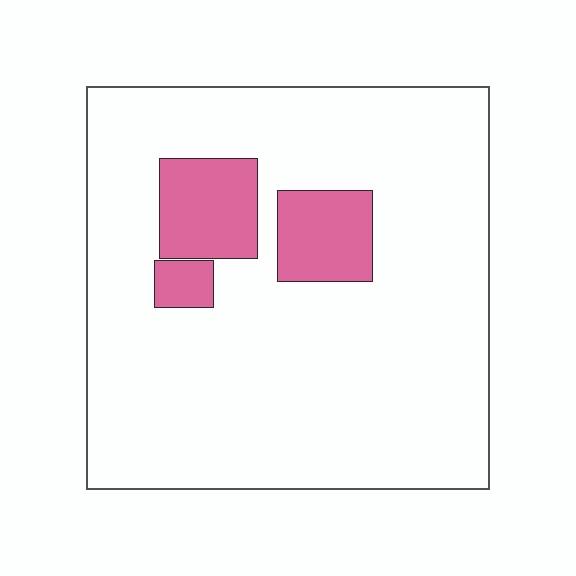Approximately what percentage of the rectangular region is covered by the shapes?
Approximately 15%.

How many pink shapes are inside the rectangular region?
3.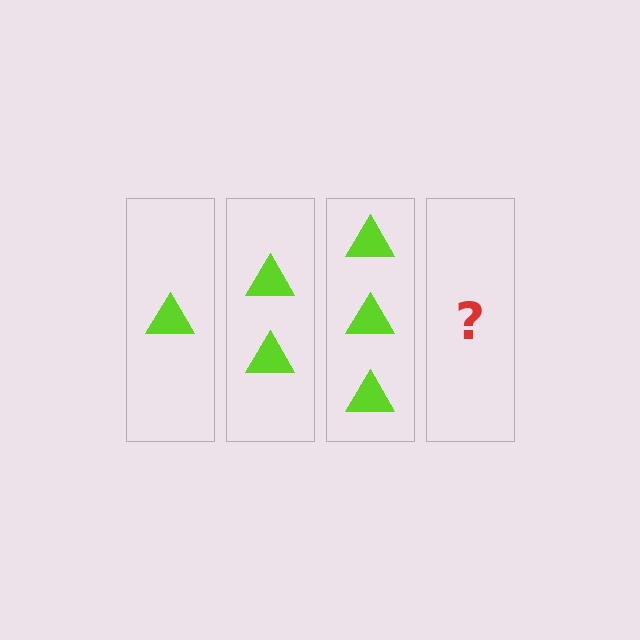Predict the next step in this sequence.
The next step is 4 triangles.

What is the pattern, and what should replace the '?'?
The pattern is that each step adds one more triangle. The '?' should be 4 triangles.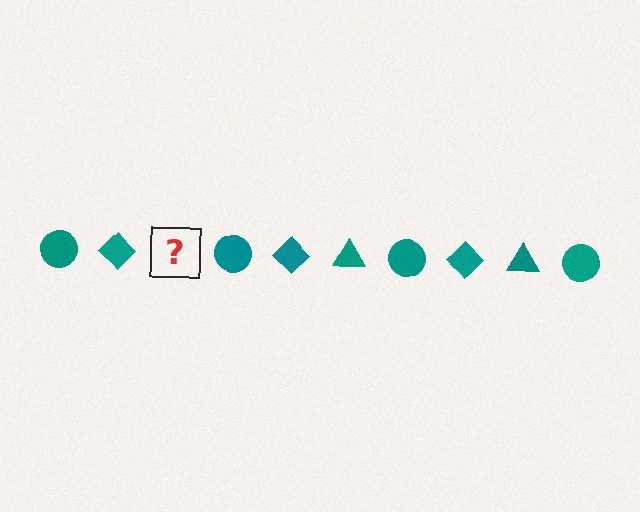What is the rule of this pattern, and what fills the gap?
The rule is that the pattern cycles through circle, diamond, triangle shapes in teal. The gap should be filled with a teal triangle.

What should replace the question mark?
The question mark should be replaced with a teal triangle.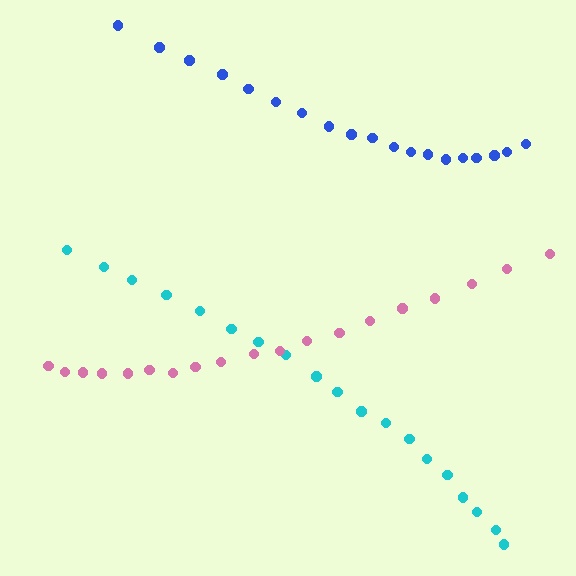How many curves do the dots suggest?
There are 3 distinct paths.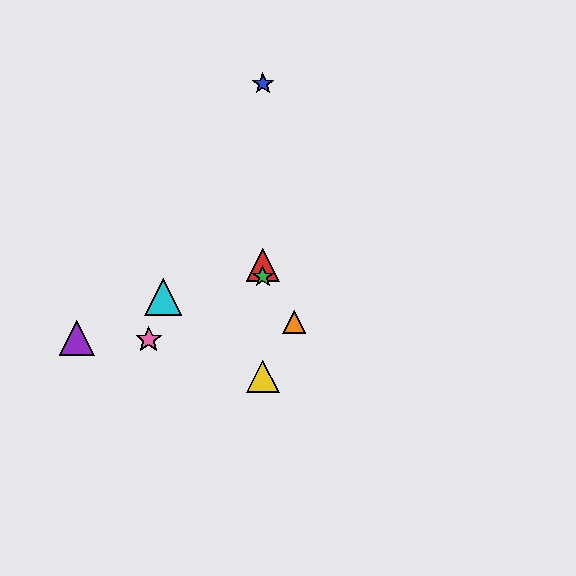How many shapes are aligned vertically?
4 shapes (the red triangle, the blue star, the green star, the yellow triangle) are aligned vertically.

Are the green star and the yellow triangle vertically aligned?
Yes, both are at x≈263.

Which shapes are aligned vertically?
The red triangle, the blue star, the green star, the yellow triangle are aligned vertically.